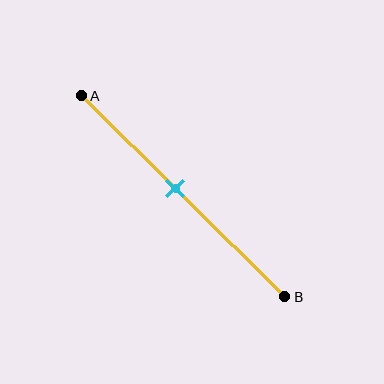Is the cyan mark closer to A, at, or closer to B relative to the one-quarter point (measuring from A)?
The cyan mark is closer to point B than the one-quarter point of segment AB.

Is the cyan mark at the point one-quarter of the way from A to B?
No, the mark is at about 45% from A, not at the 25% one-quarter point.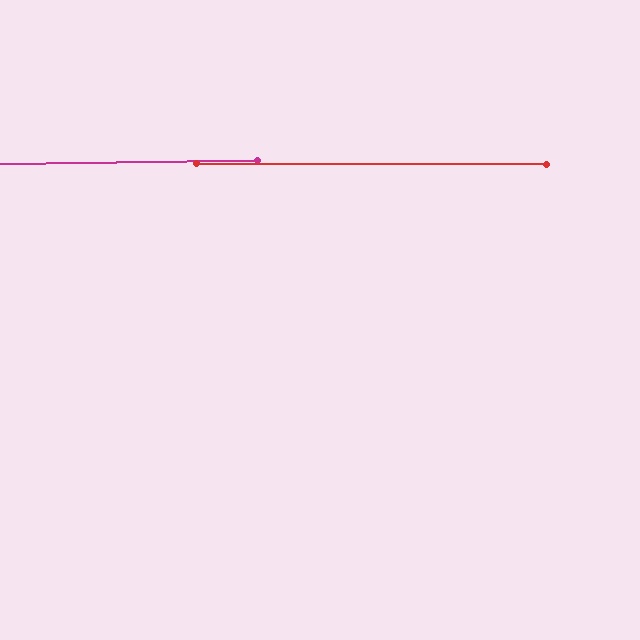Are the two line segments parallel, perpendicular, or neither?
Parallel — their directions differ by only 1.0°.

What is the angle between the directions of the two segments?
Approximately 1 degree.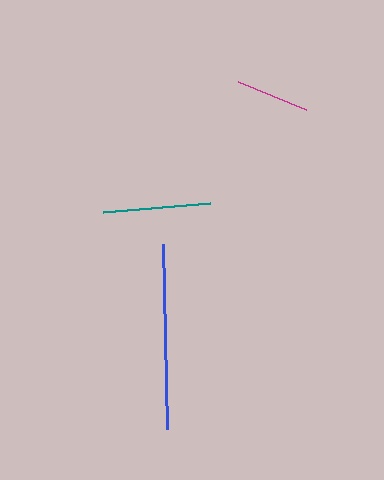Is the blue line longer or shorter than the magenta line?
The blue line is longer than the magenta line.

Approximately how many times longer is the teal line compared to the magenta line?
The teal line is approximately 1.4 times the length of the magenta line.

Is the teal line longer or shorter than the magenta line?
The teal line is longer than the magenta line.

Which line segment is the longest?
The blue line is the longest at approximately 185 pixels.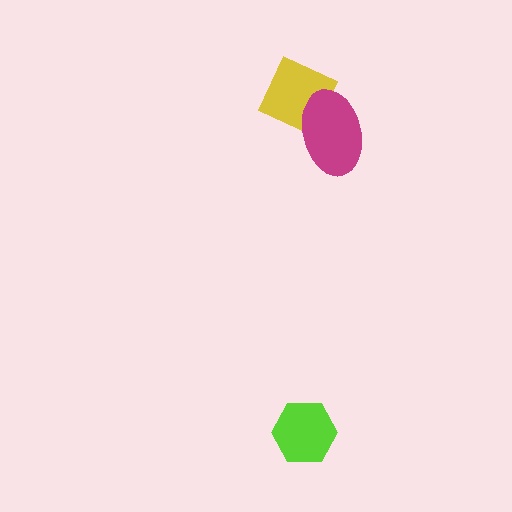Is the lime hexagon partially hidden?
No, no other shape covers it.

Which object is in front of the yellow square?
The magenta ellipse is in front of the yellow square.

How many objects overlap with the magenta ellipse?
1 object overlaps with the magenta ellipse.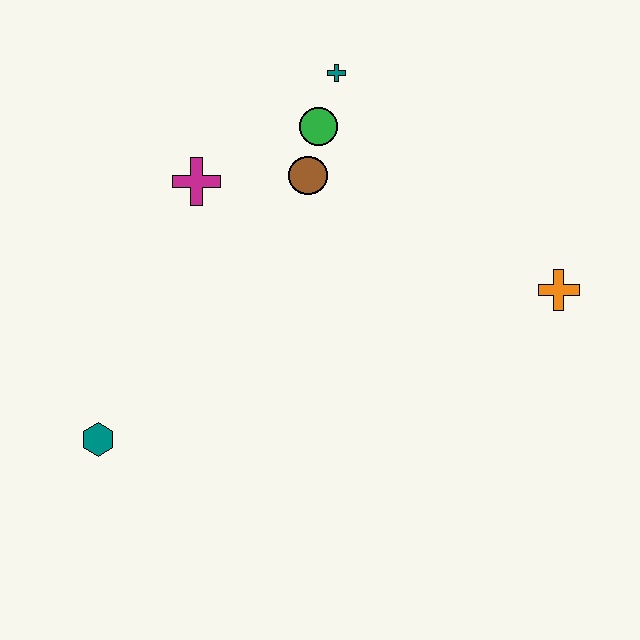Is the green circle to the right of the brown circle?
Yes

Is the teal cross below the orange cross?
No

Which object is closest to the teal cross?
The green circle is closest to the teal cross.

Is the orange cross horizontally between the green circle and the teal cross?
No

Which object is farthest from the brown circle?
The teal hexagon is farthest from the brown circle.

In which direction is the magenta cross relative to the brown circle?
The magenta cross is to the left of the brown circle.